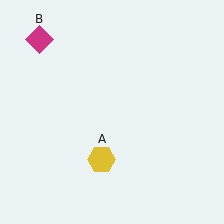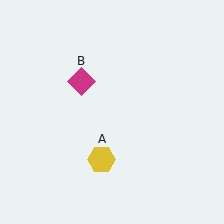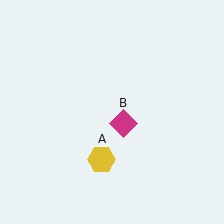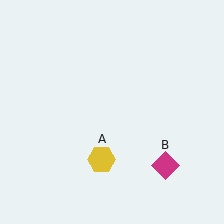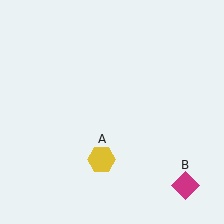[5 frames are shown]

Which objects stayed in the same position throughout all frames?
Yellow hexagon (object A) remained stationary.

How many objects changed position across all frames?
1 object changed position: magenta diamond (object B).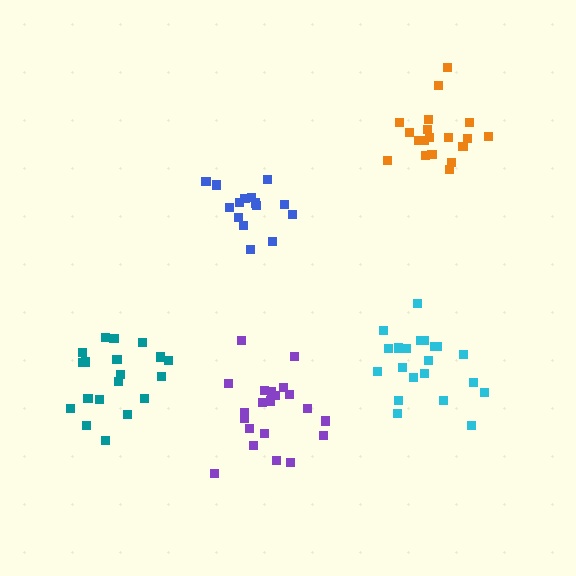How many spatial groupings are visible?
There are 5 spatial groupings.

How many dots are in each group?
Group 1: 19 dots, Group 2: 15 dots, Group 3: 19 dots, Group 4: 21 dots, Group 5: 21 dots (95 total).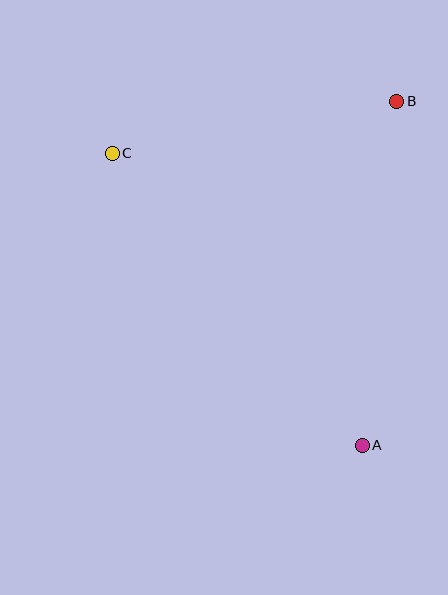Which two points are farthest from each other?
Points A and C are farthest from each other.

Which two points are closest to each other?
Points B and C are closest to each other.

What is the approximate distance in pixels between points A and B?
The distance between A and B is approximately 346 pixels.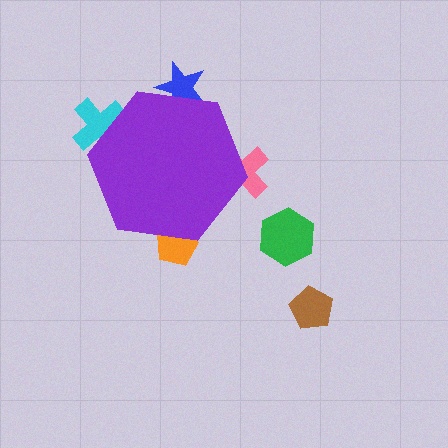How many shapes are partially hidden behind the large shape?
4 shapes are partially hidden.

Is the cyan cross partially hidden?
Yes, the cyan cross is partially hidden behind the purple hexagon.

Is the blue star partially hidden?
Yes, the blue star is partially hidden behind the purple hexagon.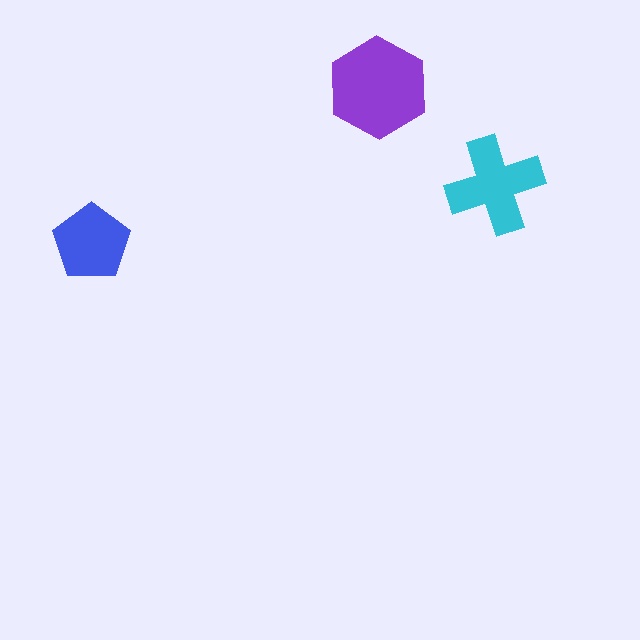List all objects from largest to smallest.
The purple hexagon, the cyan cross, the blue pentagon.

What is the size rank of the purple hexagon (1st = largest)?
1st.